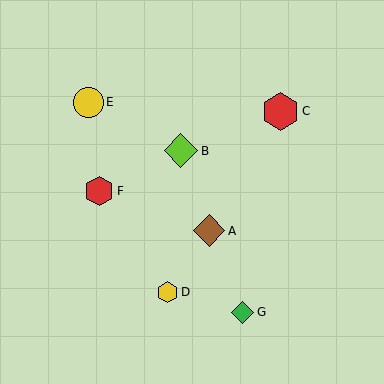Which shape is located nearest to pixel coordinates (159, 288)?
The yellow hexagon (labeled D) at (168, 292) is nearest to that location.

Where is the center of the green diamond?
The center of the green diamond is at (243, 312).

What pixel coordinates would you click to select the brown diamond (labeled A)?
Click at (209, 231) to select the brown diamond A.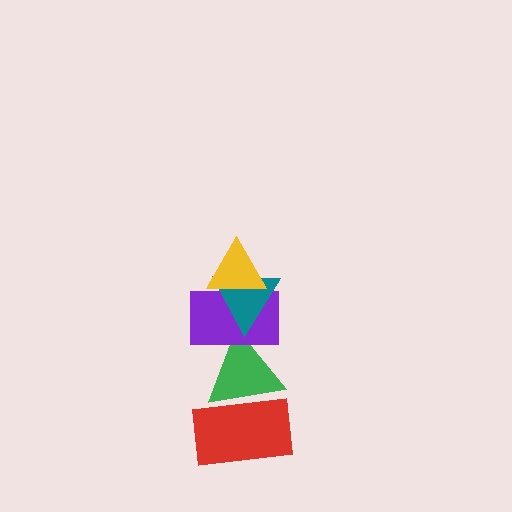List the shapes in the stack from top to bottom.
From top to bottom: the yellow triangle, the teal triangle, the purple rectangle, the green triangle, the red rectangle.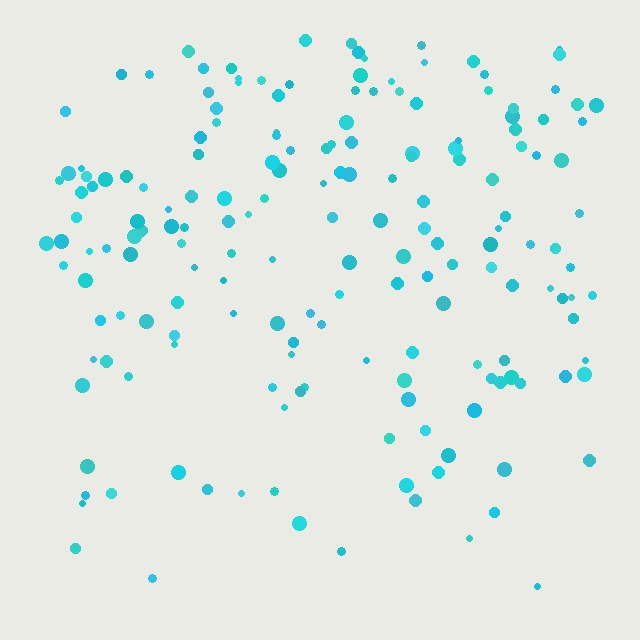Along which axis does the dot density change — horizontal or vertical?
Vertical.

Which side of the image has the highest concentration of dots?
The top.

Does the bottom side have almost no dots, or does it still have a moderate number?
Still a moderate number, just noticeably fewer than the top.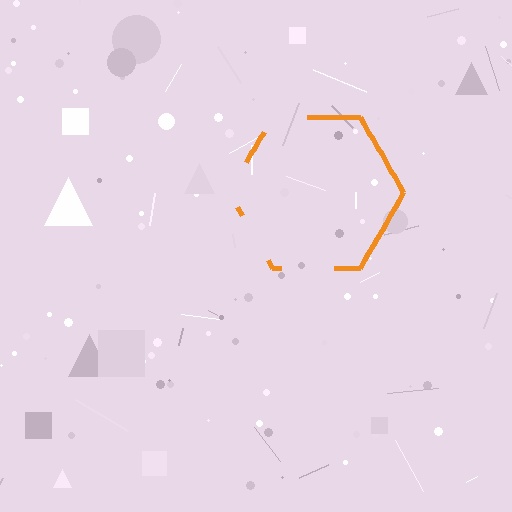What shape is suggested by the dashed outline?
The dashed outline suggests a hexagon.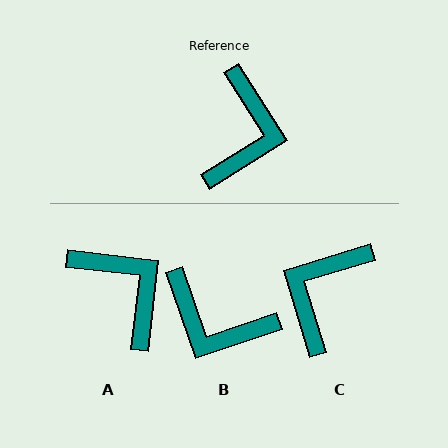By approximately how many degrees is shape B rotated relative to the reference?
Approximately 103 degrees clockwise.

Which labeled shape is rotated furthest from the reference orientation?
C, about 165 degrees away.